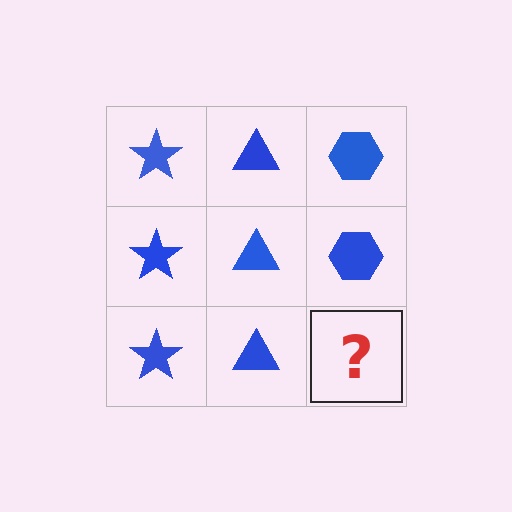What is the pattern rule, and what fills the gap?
The rule is that each column has a consistent shape. The gap should be filled with a blue hexagon.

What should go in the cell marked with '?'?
The missing cell should contain a blue hexagon.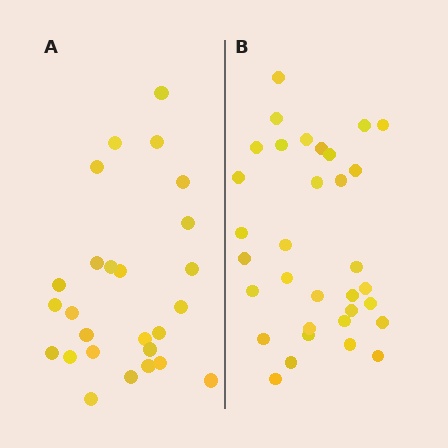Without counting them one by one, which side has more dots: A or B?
Region B (the right region) has more dots.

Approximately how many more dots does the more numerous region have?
Region B has roughly 8 or so more dots than region A.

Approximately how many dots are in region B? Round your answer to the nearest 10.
About 30 dots. (The exact count is 33, which rounds to 30.)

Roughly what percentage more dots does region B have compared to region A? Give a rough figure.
About 25% more.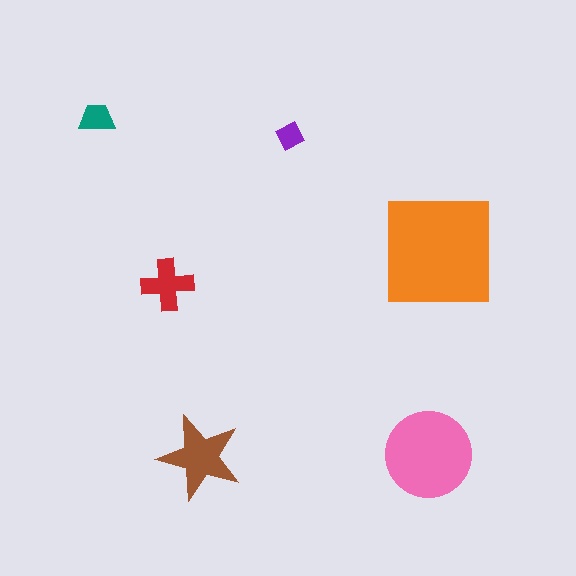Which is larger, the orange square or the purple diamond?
The orange square.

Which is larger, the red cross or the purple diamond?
The red cross.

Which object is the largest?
The orange square.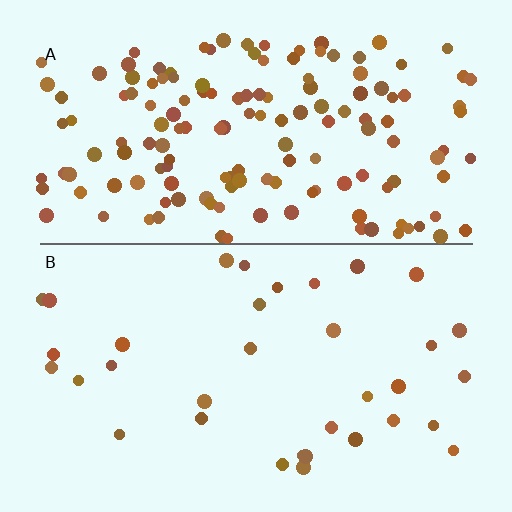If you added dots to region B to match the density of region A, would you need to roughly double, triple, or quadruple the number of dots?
Approximately quadruple.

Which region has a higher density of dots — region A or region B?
A (the top).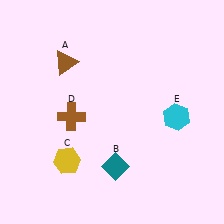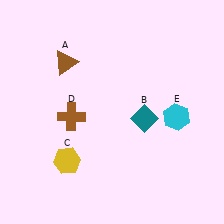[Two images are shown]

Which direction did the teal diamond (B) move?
The teal diamond (B) moved up.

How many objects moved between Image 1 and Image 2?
1 object moved between the two images.